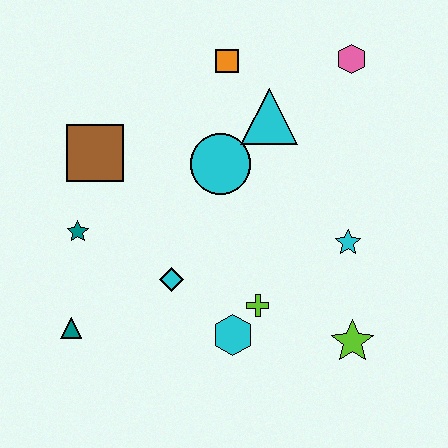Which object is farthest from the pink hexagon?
The teal triangle is farthest from the pink hexagon.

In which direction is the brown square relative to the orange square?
The brown square is to the left of the orange square.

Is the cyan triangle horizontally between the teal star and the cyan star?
Yes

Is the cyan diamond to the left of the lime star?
Yes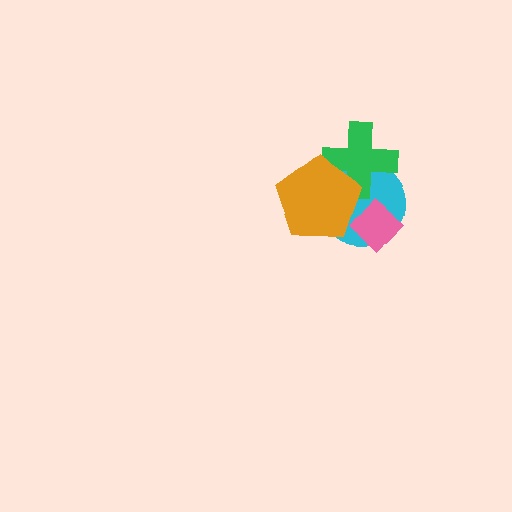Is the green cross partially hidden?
Yes, it is partially covered by another shape.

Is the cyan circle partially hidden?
Yes, it is partially covered by another shape.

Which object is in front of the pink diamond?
The orange pentagon is in front of the pink diamond.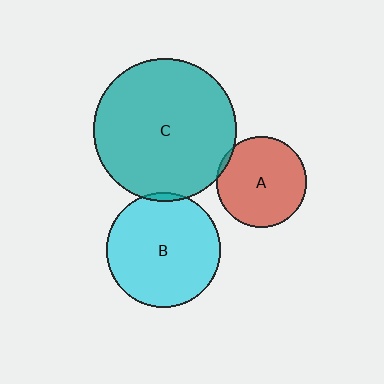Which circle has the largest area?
Circle C (teal).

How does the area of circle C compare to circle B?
Approximately 1.6 times.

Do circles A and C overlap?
Yes.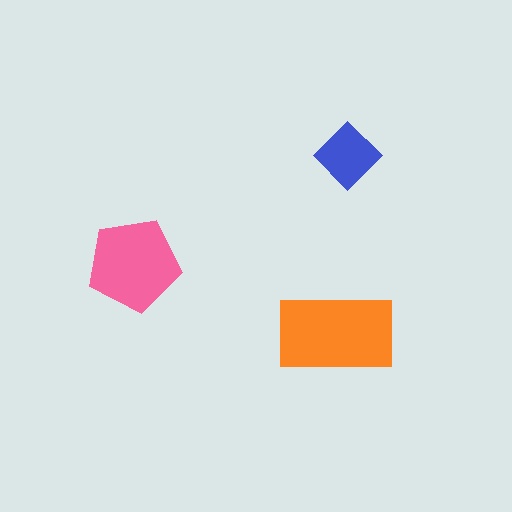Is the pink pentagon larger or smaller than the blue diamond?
Larger.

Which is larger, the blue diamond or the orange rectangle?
The orange rectangle.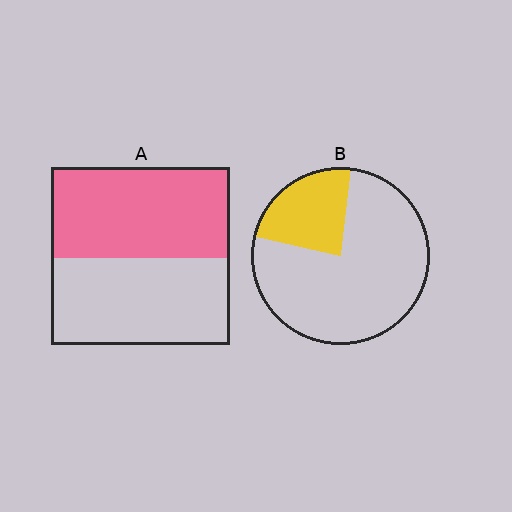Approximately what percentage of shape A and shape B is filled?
A is approximately 50% and B is approximately 25%.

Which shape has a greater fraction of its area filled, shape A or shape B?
Shape A.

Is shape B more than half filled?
No.